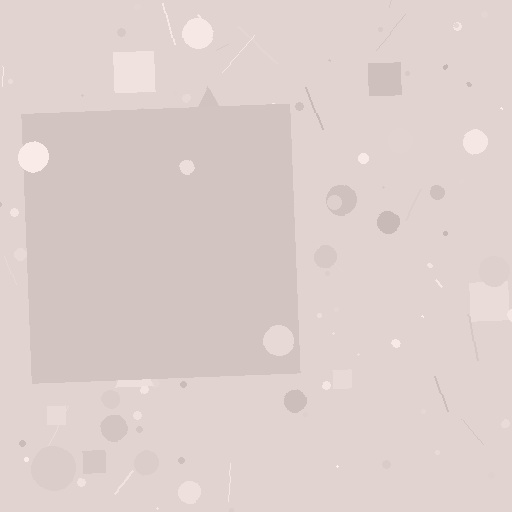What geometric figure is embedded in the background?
A square is embedded in the background.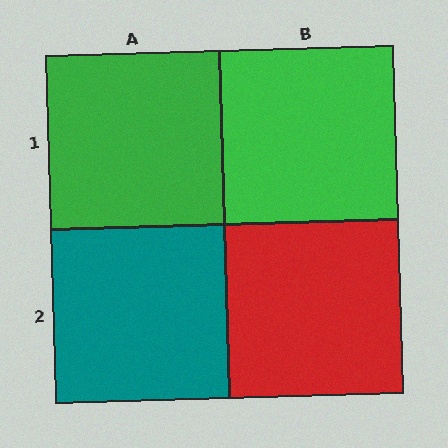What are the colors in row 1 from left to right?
Green, green.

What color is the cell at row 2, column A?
Teal.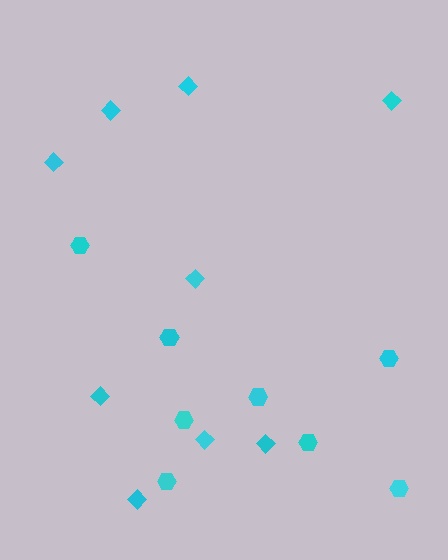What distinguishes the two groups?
There are 2 groups: one group of hexagons (8) and one group of diamonds (9).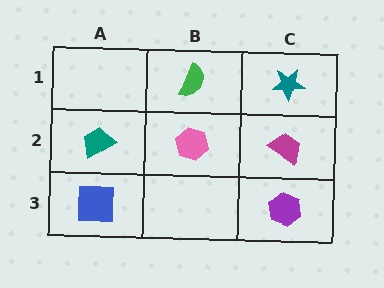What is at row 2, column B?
A pink hexagon.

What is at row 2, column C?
A magenta trapezoid.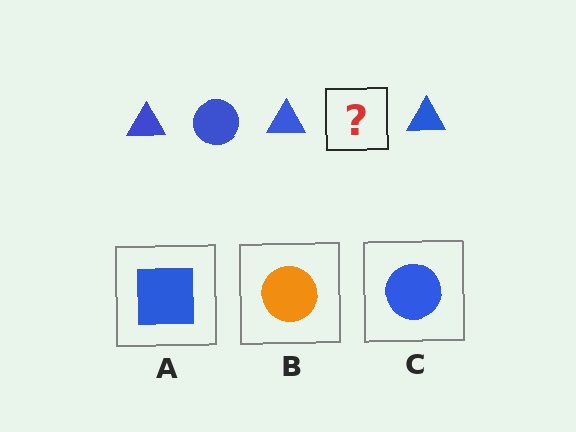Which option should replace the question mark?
Option C.